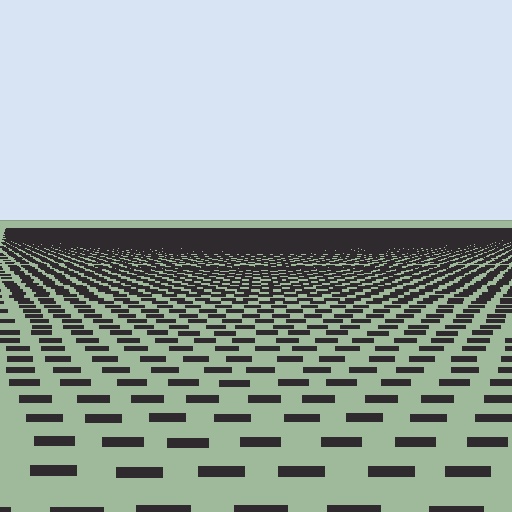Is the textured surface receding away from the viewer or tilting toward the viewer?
The surface is receding away from the viewer. Texture elements get smaller and denser toward the top.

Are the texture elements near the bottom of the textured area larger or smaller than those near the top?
Larger. Near the bottom, elements are closer to the viewer and appear at a bigger on-screen size.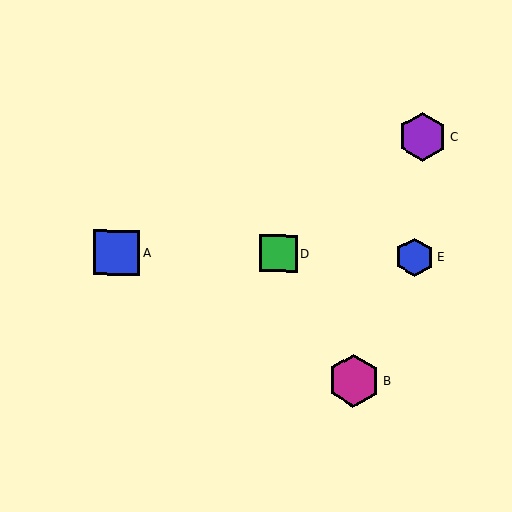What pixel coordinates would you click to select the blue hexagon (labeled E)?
Click at (415, 257) to select the blue hexagon E.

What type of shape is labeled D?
Shape D is a green square.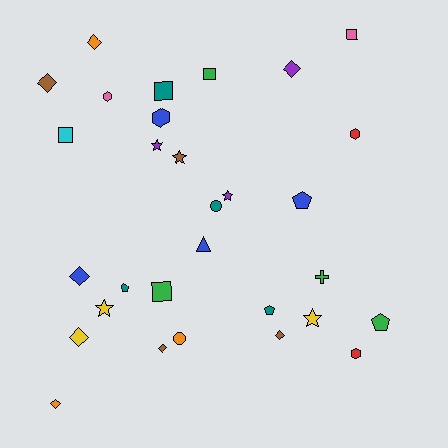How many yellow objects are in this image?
There are 3 yellow objects.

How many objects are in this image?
There are 30 objects.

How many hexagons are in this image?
There are 4 hexagons.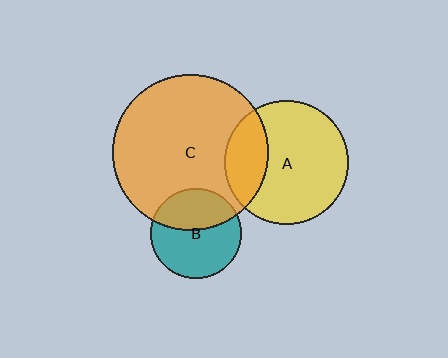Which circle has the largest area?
Circle C (orange).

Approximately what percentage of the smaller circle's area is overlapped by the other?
Approximately 25%.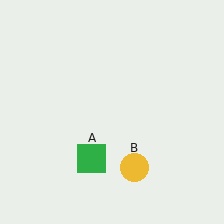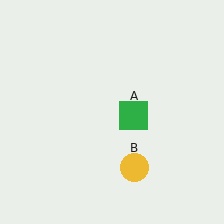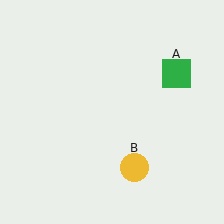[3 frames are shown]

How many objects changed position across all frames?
1 object changed position: green square (object A).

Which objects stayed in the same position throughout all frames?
Yellow circle (object B) remained stationary.